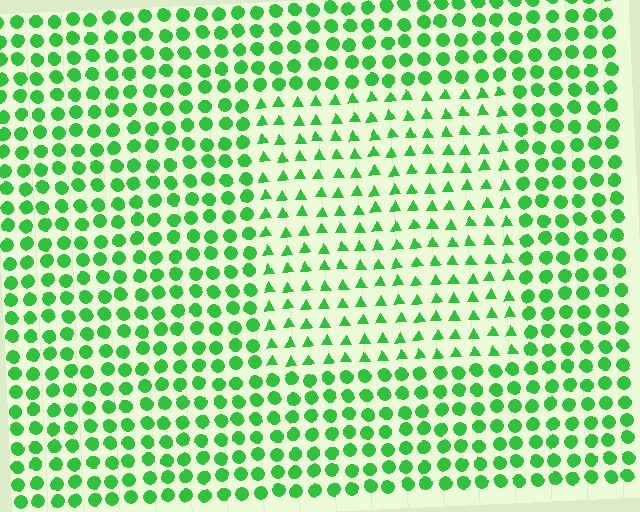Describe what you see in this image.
The image is filled with small green elements arranged in a uniform grid. A rectangle-shaped region contains triangles, while the surrounding area contains circles. The boundary is defined purely by the change in element shape.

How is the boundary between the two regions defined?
The boundary is defined by a change in element shape: triangles inside vs. circles outside. All elements share the same color and spacing.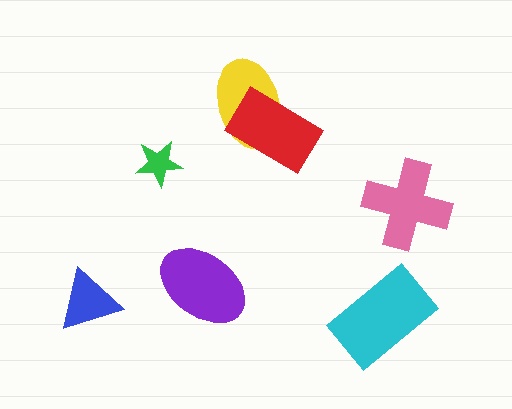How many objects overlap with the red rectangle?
1 object overlaps with the red rectangle.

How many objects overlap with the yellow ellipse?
1 object overlaps with the yellow ellipse.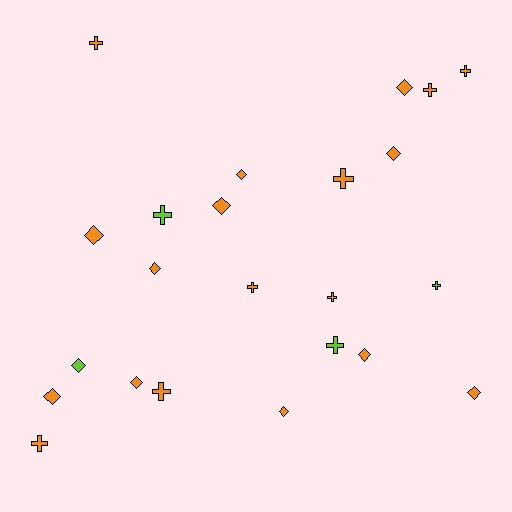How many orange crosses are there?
There are 8 orange crosses.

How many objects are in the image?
There are 23 objects.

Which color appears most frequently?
Orange, with 19 objects.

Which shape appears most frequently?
Diamond, with 12 objects.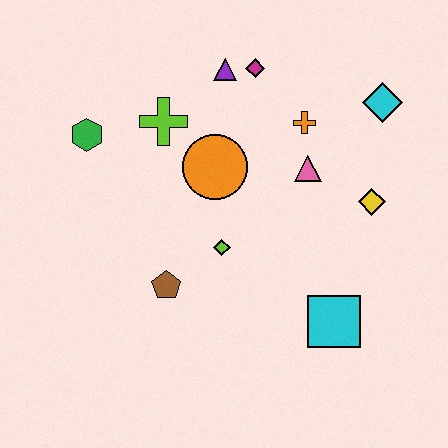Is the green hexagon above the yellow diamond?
Yes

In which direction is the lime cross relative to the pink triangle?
The lime cross is to the left of the pink triangle.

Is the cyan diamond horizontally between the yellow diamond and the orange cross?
No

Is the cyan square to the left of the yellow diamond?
Yes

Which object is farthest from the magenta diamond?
The cyan square is farthest from the magenta diamond.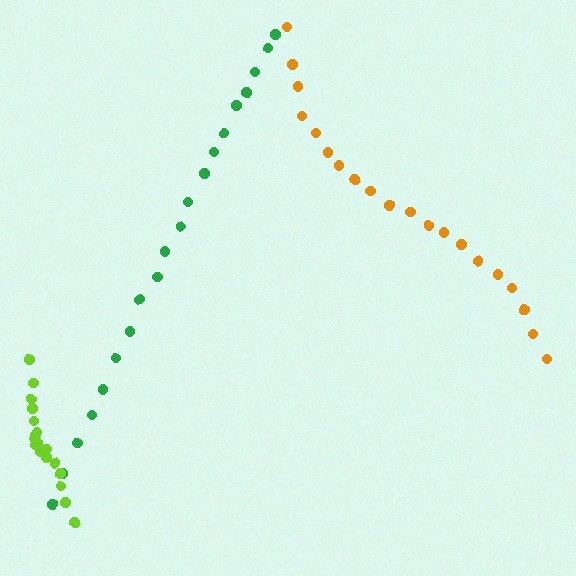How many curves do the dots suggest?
There are 3 distinct paths.